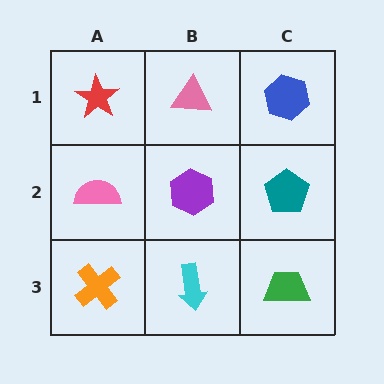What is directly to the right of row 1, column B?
A blue hexagon.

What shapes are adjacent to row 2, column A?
A red star (row 1, column A), an orange cross (row 3, column A), a purple hexagon (row 2, column B).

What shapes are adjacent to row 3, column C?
A teal pentagon (row 2, column C), a cyan arrow (row 3, column B).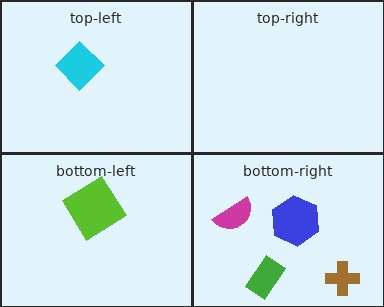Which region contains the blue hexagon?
The bottom-right region.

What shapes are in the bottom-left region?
The lime diamond.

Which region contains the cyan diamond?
The top-left region.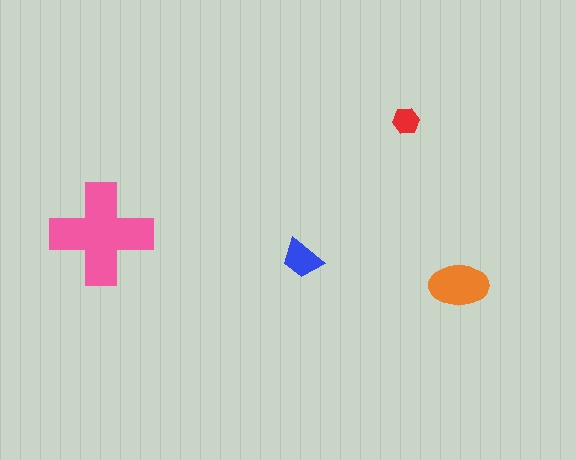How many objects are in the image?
There are 4 objects in the image.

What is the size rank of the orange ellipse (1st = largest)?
2nd.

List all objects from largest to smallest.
The pink cross, the orange ellipse, the blue trapezoid, the red hexagon.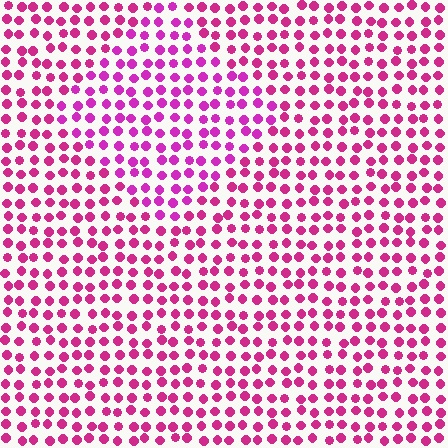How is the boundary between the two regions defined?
The boundary is defined purely by a slight shift in hue (about 19 degrees). Spacing, size, and orientation are identical on both sides.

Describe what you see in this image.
The image is filled with small magenta elements in a uniform arrangement. A diamond-shaped region is visible where the elements are tinted to a slightly different hue, forming a subtle color boundary.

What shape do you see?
I see a diamond.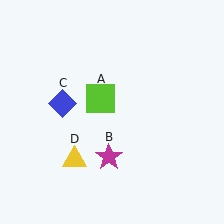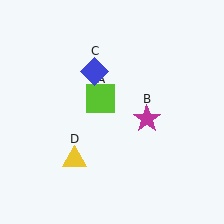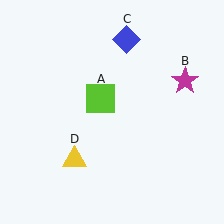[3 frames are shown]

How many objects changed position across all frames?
2 objects changed position: magenta star (object B), blue diamond (object C).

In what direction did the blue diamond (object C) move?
The blue diamond (object C) moved up and to the right.